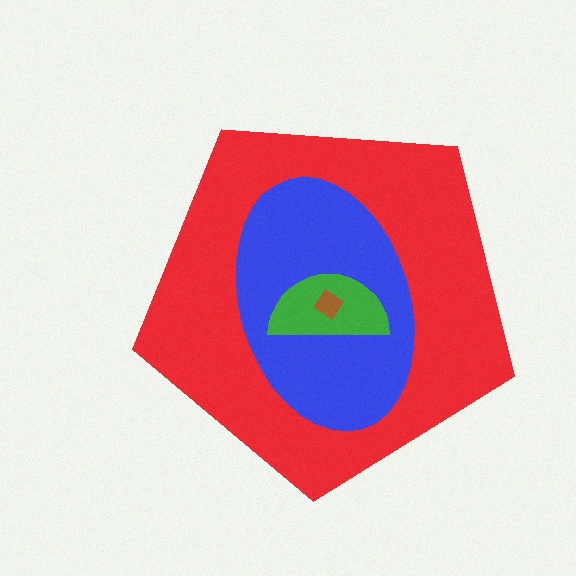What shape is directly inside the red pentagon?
The blue ellipse.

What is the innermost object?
The brown diamond.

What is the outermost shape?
The red pentagon.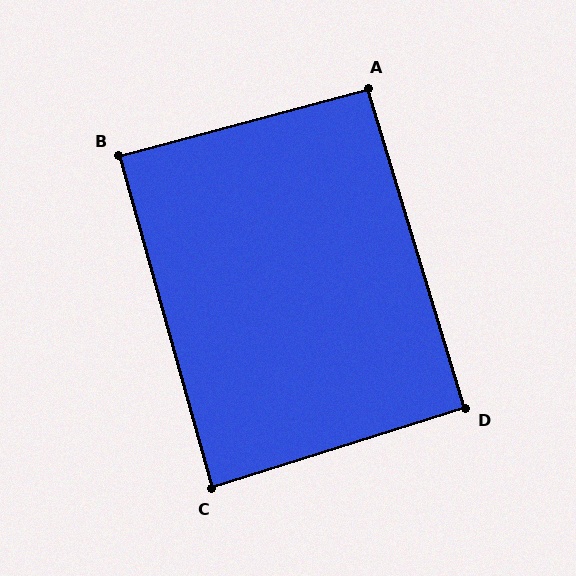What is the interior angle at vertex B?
Approximately 89 degrees (approximately right).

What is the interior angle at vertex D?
Approximately 91 degrees (approximately right).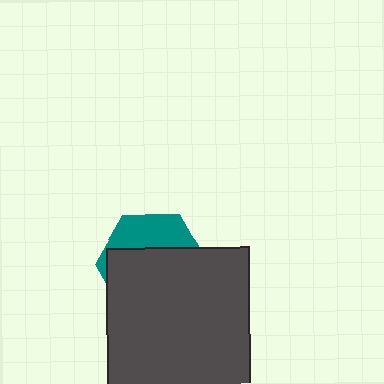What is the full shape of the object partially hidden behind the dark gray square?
The partially hidden object is a teal hexagon.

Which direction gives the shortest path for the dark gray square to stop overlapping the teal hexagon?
Moving down gives the shortest separation.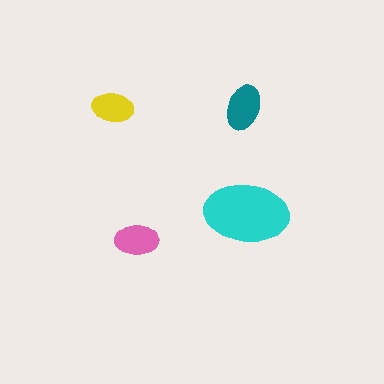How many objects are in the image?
There are 4 objects in the image.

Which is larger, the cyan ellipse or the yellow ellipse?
The cyan one.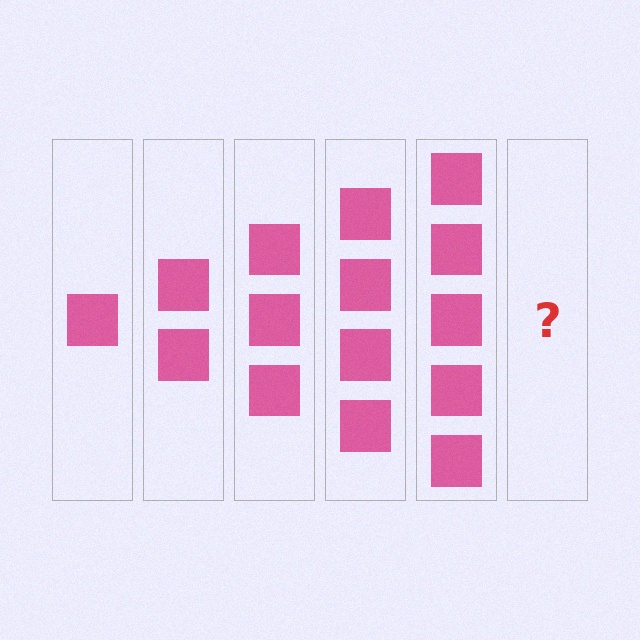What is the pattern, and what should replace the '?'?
The pattern is that each step adds one more square. The '?' should be 6 squares.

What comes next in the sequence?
The next element should be 6 squares.